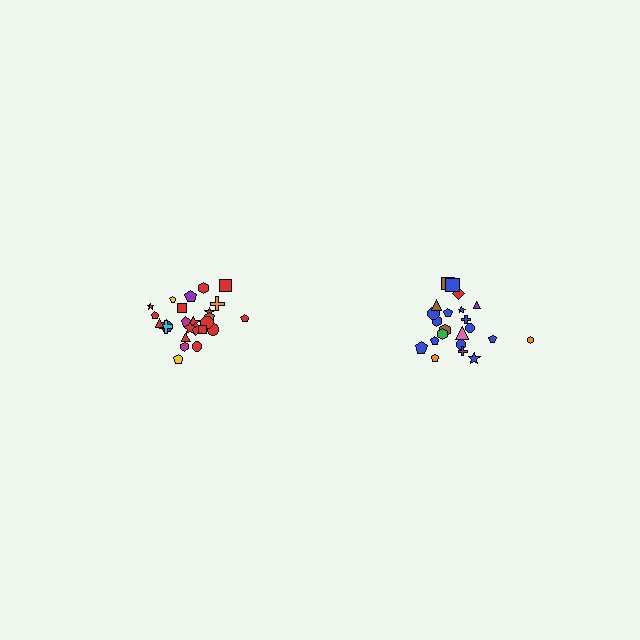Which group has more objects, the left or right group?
The left group.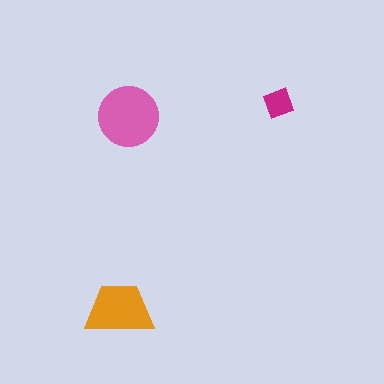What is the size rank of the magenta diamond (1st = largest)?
3rd.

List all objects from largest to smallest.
The pink circle, the orange trapezoid, the magenta diamond.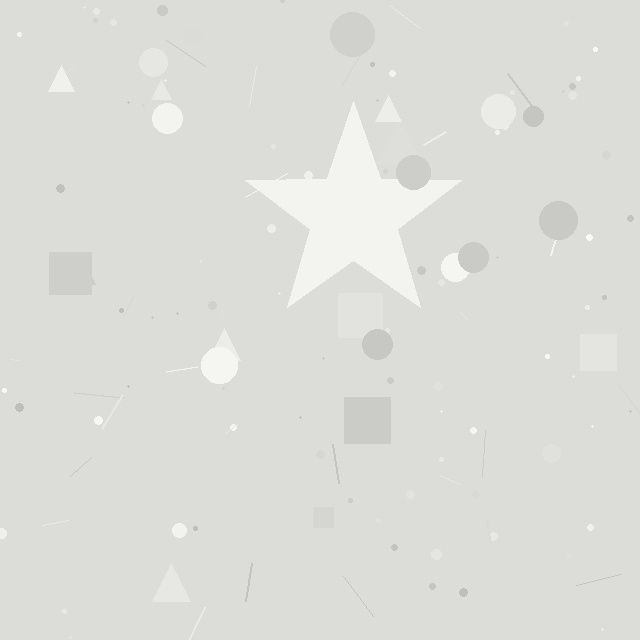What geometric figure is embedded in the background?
A star is embedded in the background.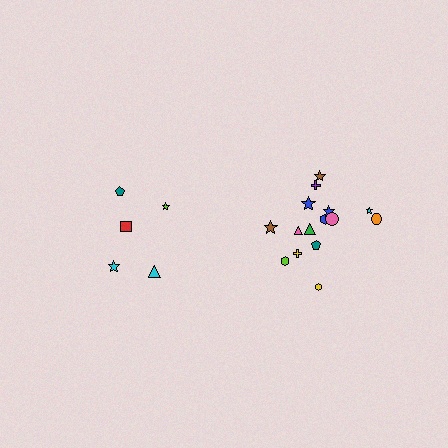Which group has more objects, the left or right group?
The right group.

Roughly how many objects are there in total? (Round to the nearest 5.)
Roughly 20 objects in total.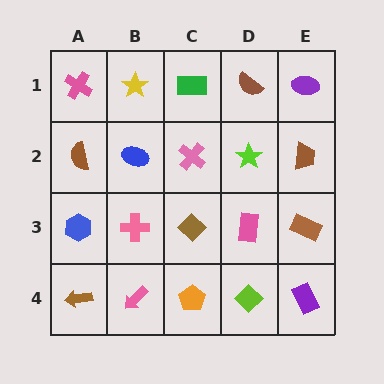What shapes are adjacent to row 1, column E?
A brown trapezoid (row 2, column E), a brown semicircle (row 1, column D).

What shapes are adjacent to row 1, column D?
A lime star (row 2, column D), a green rectangle (row 1, column C), a purple ellipse (row 1, column E).